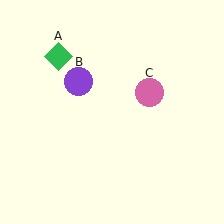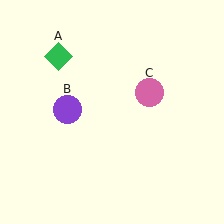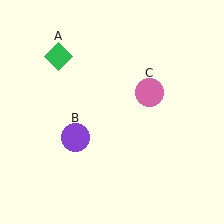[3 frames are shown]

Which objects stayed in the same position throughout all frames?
Green diamond (object A) and pink circle (object C) remained stationary.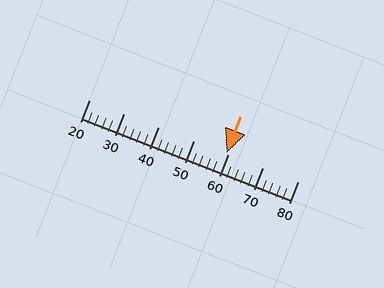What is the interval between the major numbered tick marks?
The major tick marks are spaced 10 units apart.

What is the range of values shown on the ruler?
The ruler shows values from 20 to 80.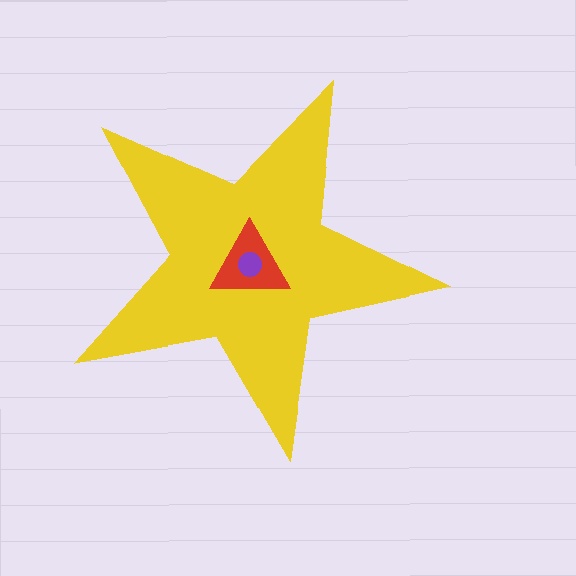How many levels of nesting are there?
3.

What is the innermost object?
The purple circle.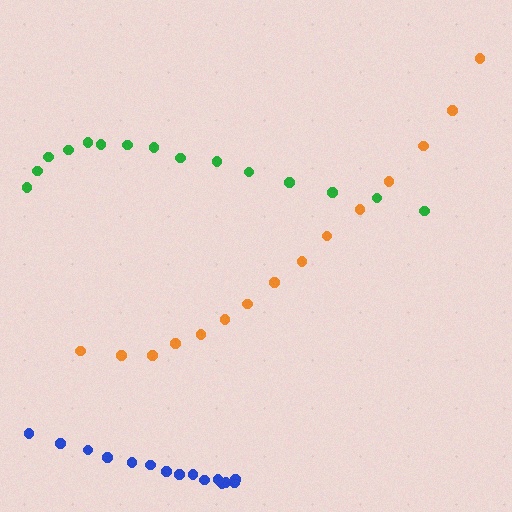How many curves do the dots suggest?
There are 3 distinct paths.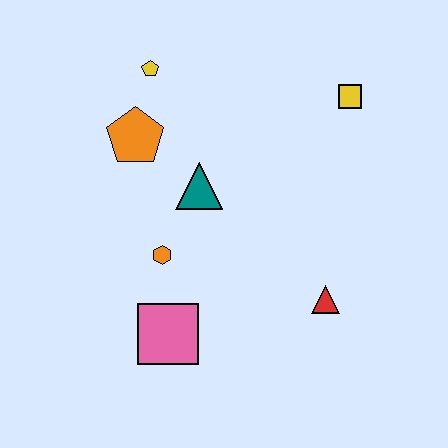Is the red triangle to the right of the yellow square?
No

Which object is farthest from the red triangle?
The yellow pentagon is farthest from the red triangle.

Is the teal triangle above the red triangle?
Yes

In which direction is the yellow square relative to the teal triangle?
The yellow square is to the right of the teal triangle.